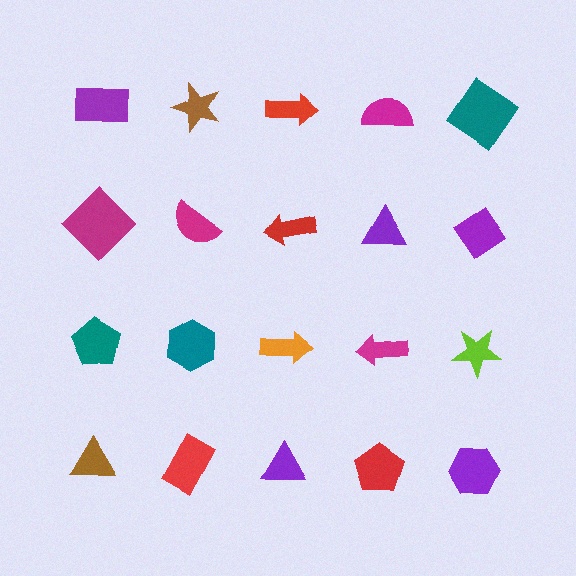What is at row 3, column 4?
A magenta arrow.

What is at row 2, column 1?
A magenta diamond.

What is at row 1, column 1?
A purple rectangle.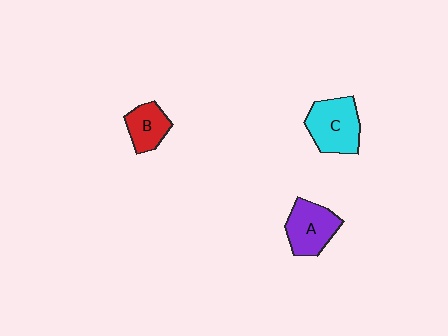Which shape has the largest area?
Shape C (cyan).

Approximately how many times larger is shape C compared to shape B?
Approximately 1.6 times.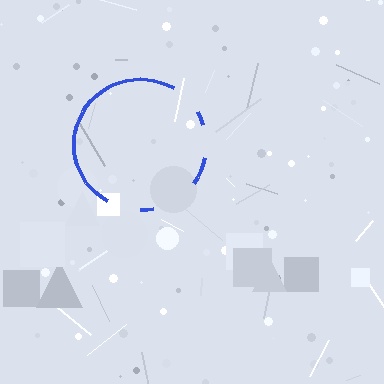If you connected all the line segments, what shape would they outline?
They would outline a circle.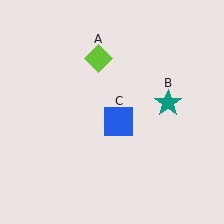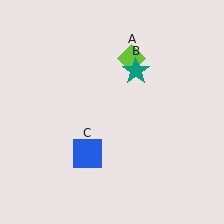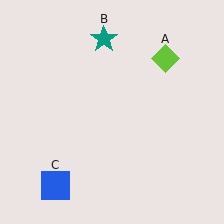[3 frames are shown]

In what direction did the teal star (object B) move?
The teal star (object B) moved up and to the left.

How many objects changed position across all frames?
3 objects changed position: lime diamond (object A), teal star (object B), blue square (object C).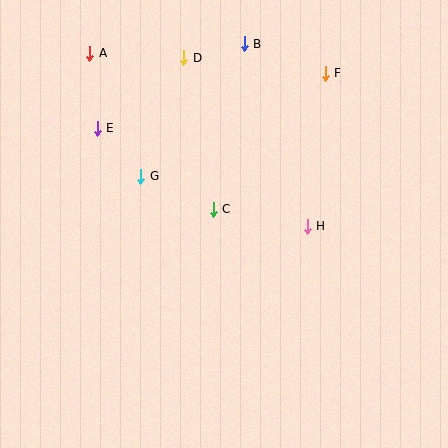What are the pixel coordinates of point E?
Point E is at (97, 128).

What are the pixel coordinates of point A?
Point A is at (90, 53).